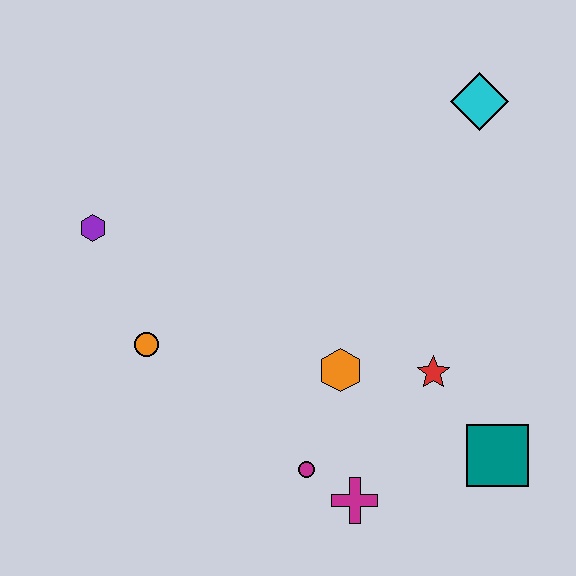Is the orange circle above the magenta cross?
Yes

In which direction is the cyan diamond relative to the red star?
The cyan diamond is above the red star.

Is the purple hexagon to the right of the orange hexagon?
No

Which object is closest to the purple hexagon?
The orange circle is closest to the purple hexagon.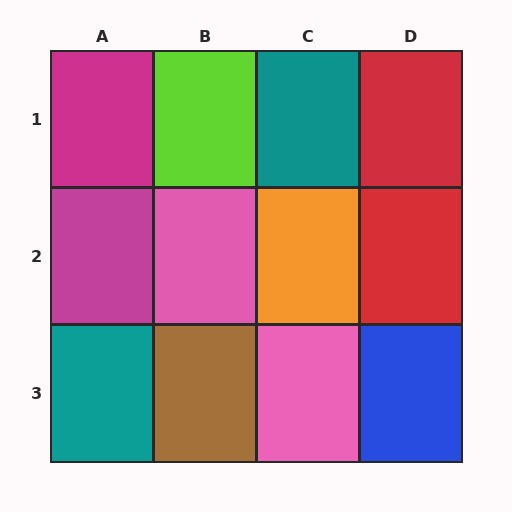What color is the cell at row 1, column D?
Red.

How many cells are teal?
2 cells are teal.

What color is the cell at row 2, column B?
Pink.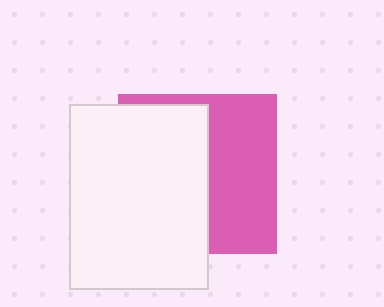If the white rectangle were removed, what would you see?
You would see the complete pink square.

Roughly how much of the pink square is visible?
About half of it is visible (roughly 46%).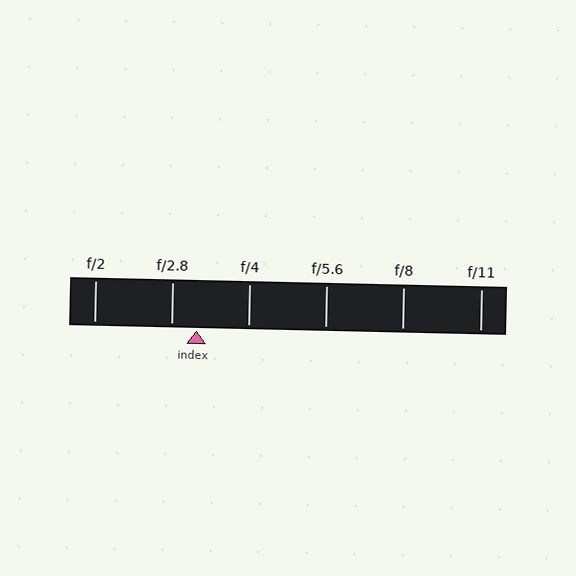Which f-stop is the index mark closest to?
The index mark is closest to f/2.8.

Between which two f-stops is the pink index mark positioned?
The index mark is between f/2.8 and f/4.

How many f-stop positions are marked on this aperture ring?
There are 6 f-stop positions marked.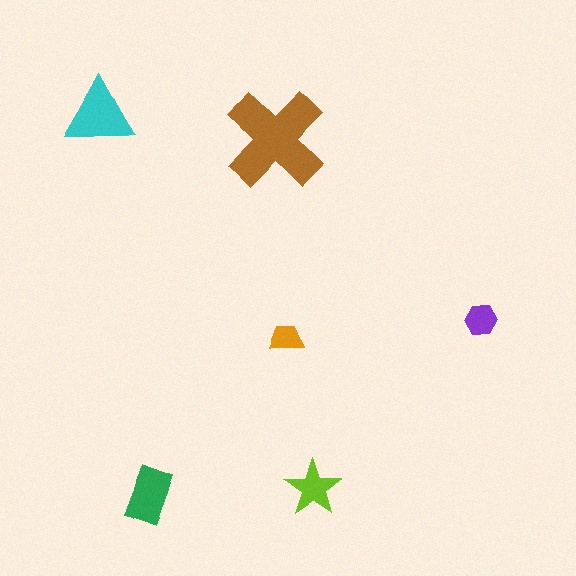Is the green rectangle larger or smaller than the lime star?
Larger.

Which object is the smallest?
The orange trapezoid.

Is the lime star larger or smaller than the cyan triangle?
Smaller.